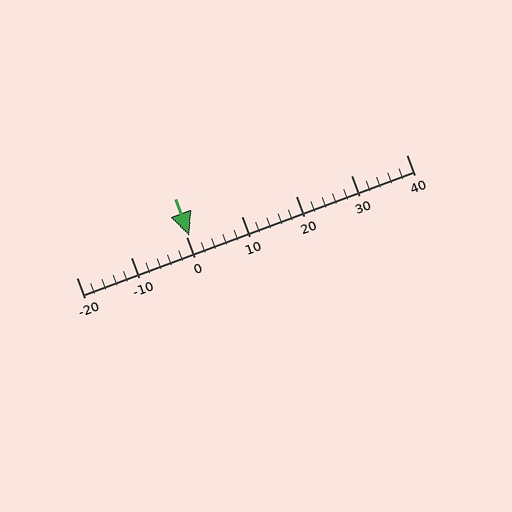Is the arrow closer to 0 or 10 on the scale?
The arrow is closer to 0.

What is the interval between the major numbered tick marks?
The major tick marks are spaced 10 units apart.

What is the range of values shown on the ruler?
The ruler shows values from -20 to 40.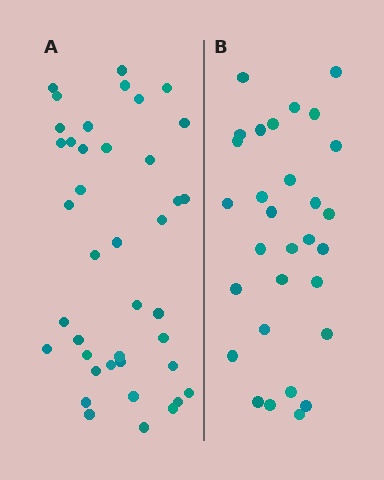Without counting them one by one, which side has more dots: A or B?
Region A (the left region) has more dots.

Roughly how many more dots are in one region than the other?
Region A has roughly 10 or so more dots than region B.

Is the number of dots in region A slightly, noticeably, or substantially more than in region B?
Region A has noticeably more, but not dramatically so. The ratio is roughly 1.3 to 1.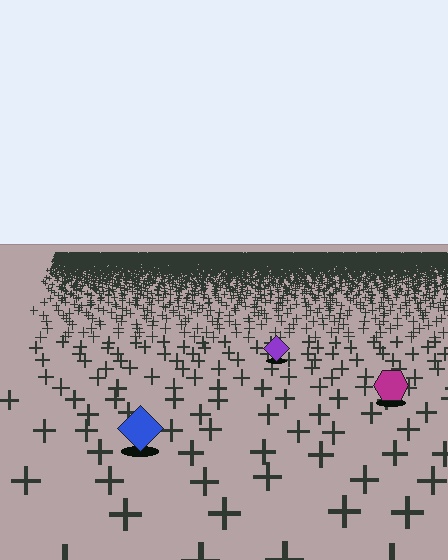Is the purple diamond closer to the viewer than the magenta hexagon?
No. The magenta hexagon is closer — you can tell from the texture gradient: the ground texture is coarser near it.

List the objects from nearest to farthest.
From nearest to farthest: the blue diamond, the magenta hexagon, the purple diamond.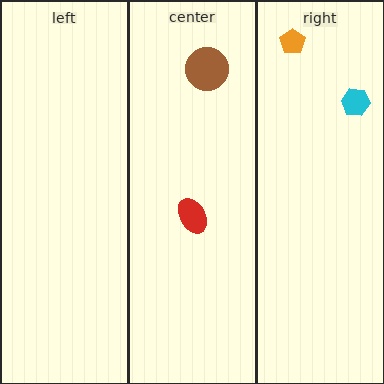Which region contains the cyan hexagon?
The right region.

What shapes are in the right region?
The cyan hexagon, the orange pentagon.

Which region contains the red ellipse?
The center region.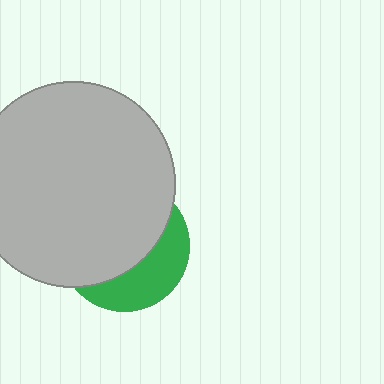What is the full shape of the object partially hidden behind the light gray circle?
The partially hidden object is a green circle.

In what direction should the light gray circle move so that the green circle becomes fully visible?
The light gray circle should move toward the upper-left. That is the shortest direction to clear the overlap and leave the green circle fully visible.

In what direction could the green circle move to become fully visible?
The green circle could move toward the lower-right. That would shift it out from behind the light gray circle entirely.